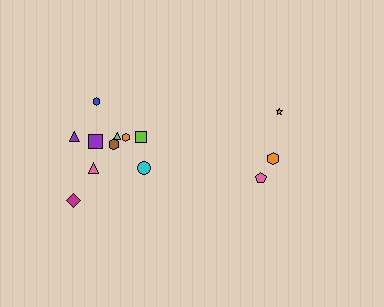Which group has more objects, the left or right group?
The left group.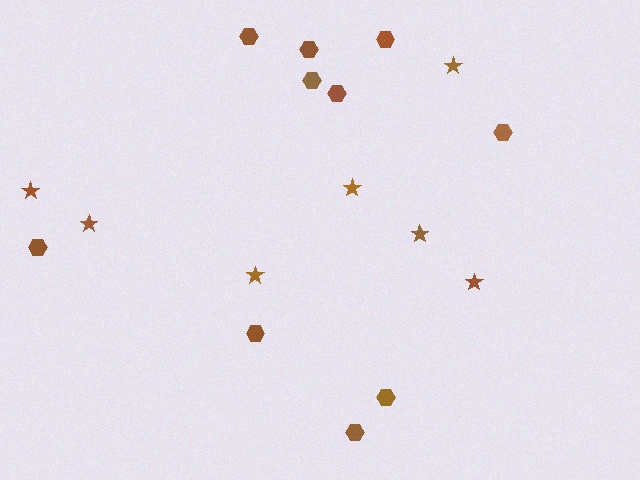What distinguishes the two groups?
There are 2 groups: one group of stars (7) and one group of hexagons (10).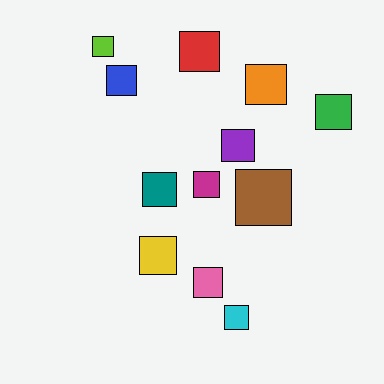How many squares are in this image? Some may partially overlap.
There are 12 squares.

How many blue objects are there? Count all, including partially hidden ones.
There is 1 blue object.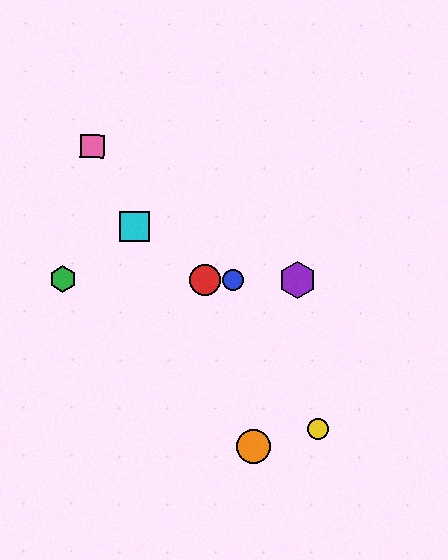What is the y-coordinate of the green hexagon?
The green hexagon is at y≈279.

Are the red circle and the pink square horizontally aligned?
No, the red circle is at y≈280 and the pink square is at y≈146.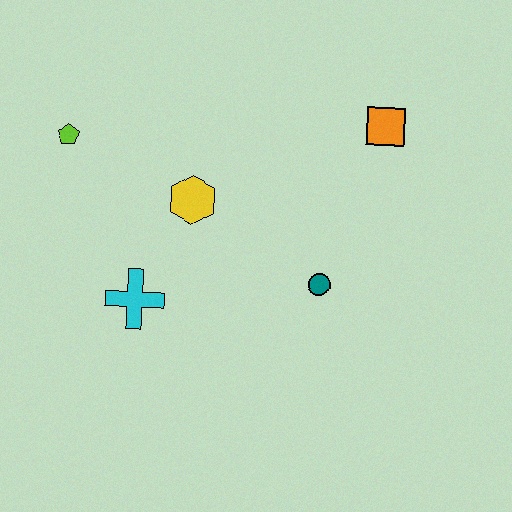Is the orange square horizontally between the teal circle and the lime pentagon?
No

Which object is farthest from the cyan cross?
The orange square is farthest from the cyan cross.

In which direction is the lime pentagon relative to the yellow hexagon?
The lime pentagon is to the left of the yellow hexagon.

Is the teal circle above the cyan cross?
Yes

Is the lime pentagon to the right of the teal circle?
No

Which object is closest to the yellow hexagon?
The cyan cross is closest to the yellow hexagon.